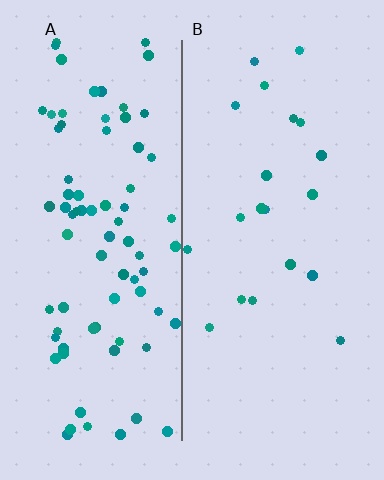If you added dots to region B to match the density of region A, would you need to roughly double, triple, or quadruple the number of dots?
Approximately quadruple.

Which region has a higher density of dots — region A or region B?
A (the left).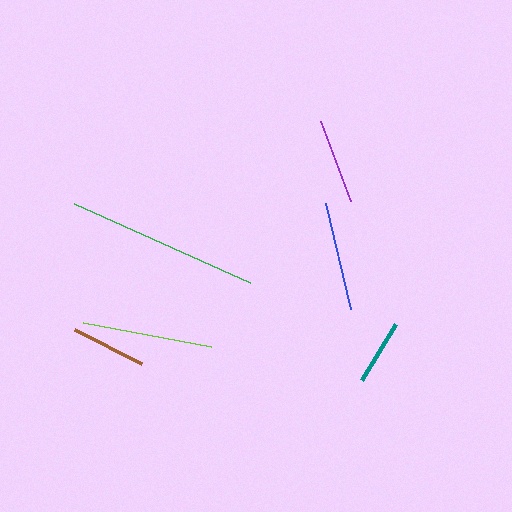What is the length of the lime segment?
The lime segment is approximately 130 pixels long.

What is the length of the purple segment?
The purple segment is approximately 85 pixels long.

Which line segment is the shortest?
The teal line is the shortest at approximately 65 pixels.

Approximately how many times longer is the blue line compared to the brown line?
The blue line is approximately 1.5 times the length of the brown line.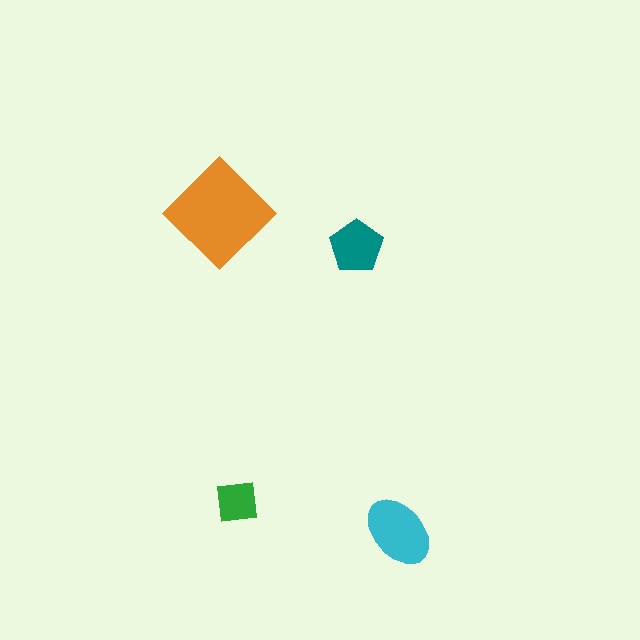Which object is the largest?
The orange diamond.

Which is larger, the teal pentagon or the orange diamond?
The orange diamond.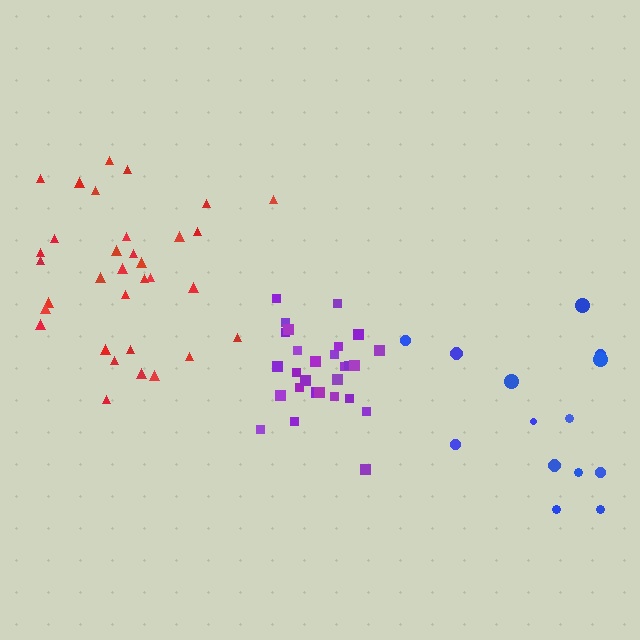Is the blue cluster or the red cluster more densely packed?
Red.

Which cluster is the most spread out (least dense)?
Blue.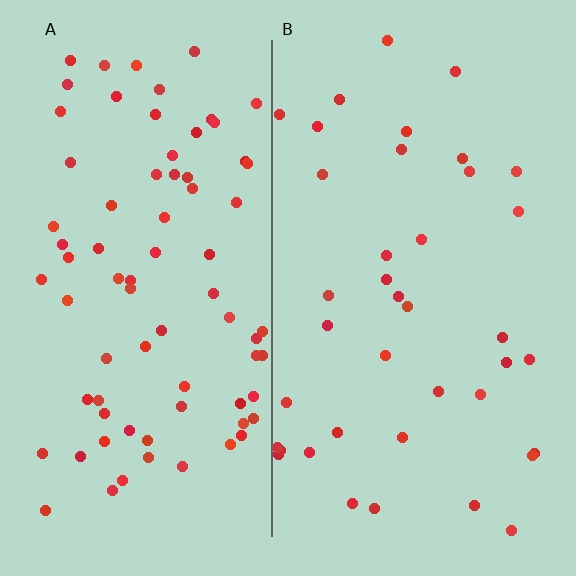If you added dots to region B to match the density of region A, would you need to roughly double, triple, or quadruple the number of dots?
Approximately double.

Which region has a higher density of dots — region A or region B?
A (the left).